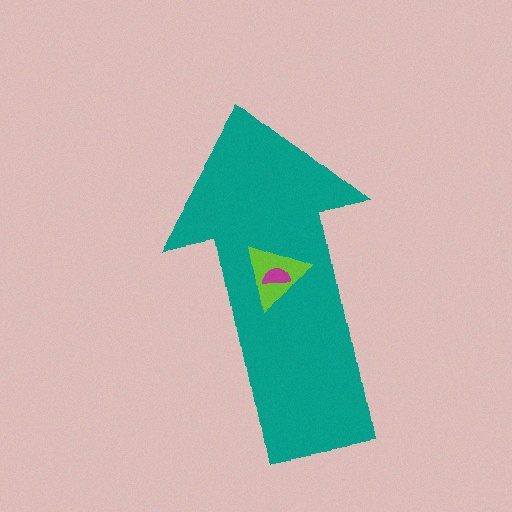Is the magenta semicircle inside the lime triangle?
Yes.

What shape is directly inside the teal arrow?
The lime triangle.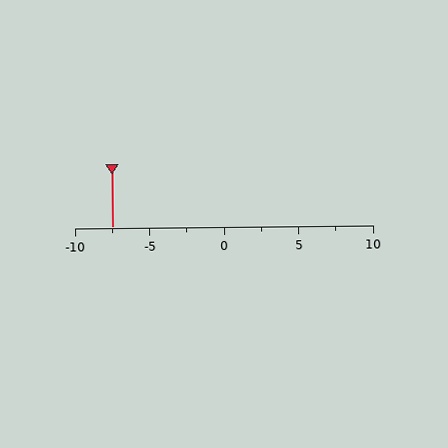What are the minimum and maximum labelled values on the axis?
The axis runs from -10 to 10.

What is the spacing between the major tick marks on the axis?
The major ticks are spaced 5 apart.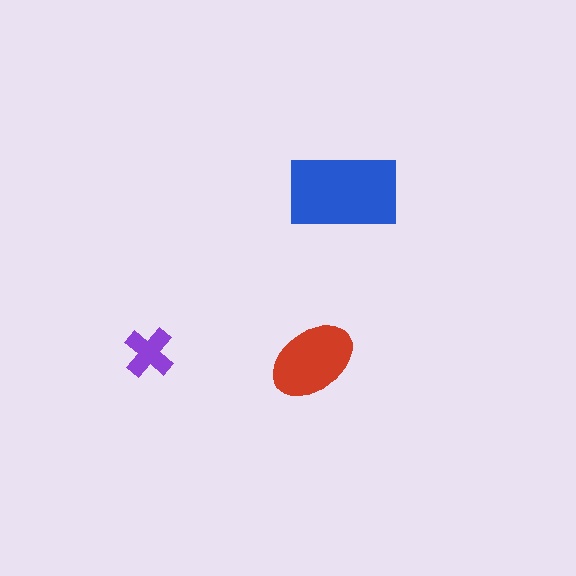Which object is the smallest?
The purple cross.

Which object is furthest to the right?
The blue rectangle is rightmost.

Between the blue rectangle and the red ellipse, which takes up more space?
The blue rectangle.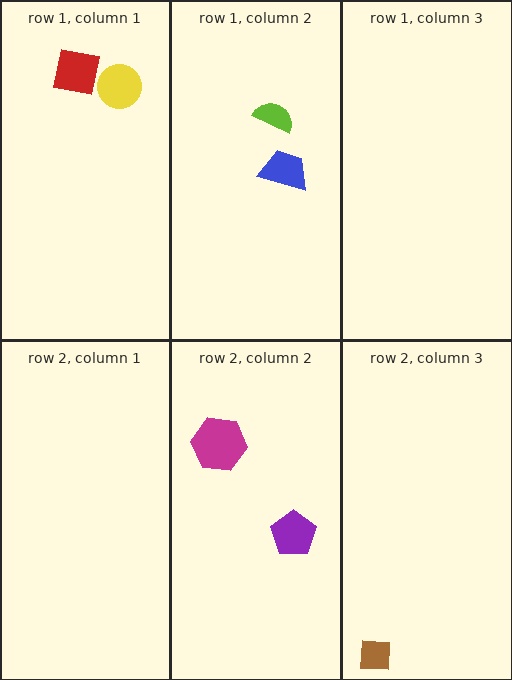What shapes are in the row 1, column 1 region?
The red square, the yellow circle.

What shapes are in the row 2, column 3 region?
The brown square.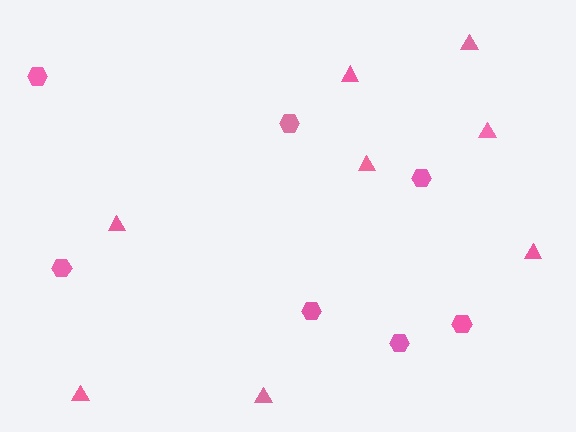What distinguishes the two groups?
There are 2 groups: one group of hexagons (7) and one group of triangles (8).